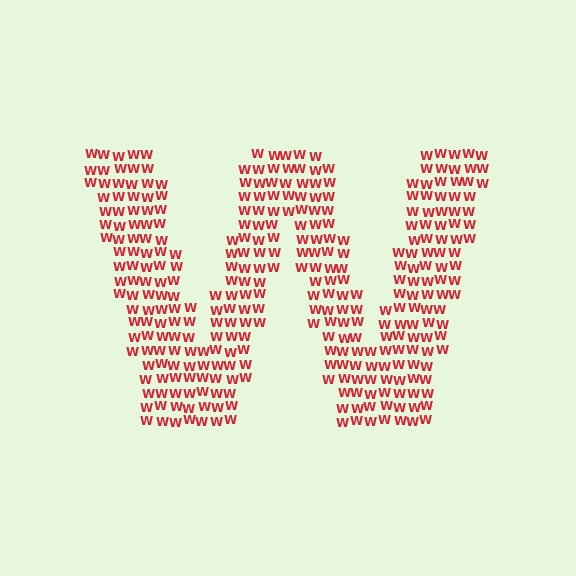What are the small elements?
The small elements are letter W's.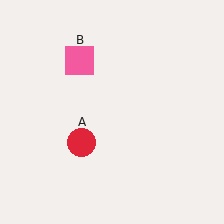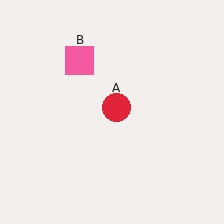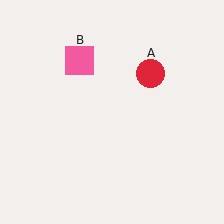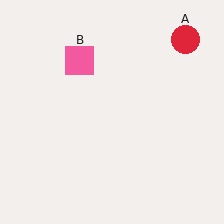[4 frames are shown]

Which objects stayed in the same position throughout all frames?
Pink square (object B) remained stationary.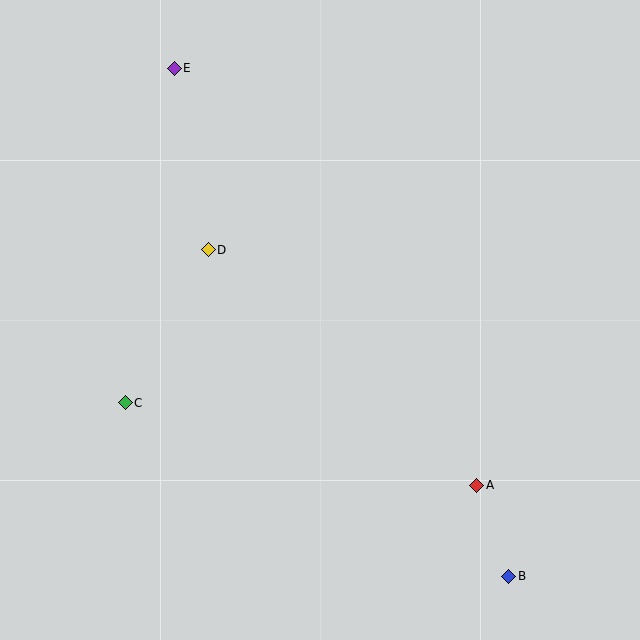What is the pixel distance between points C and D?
The distance between C and D is 174 pixels.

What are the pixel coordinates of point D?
Point D is at (208, 250).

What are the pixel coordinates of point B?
Point B is at (509, 576).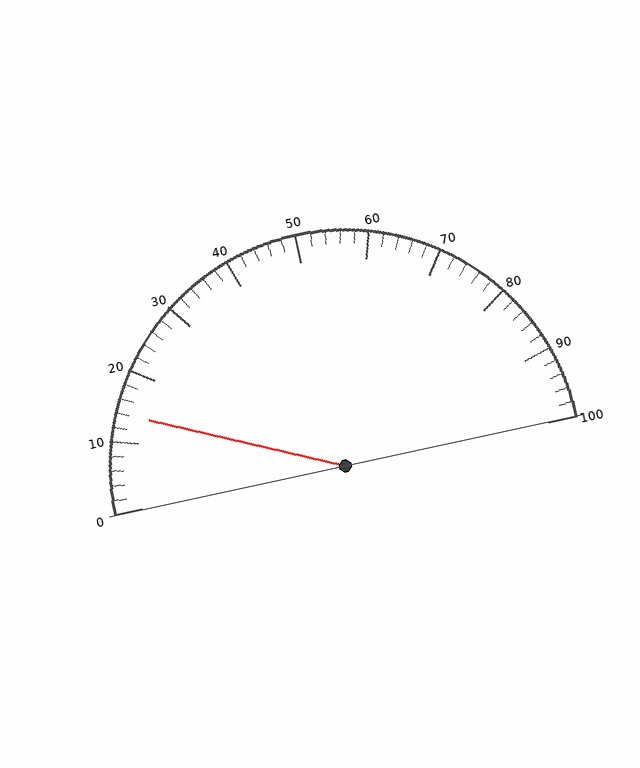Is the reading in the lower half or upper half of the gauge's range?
The reading is in the lower half of the range (0 to 100).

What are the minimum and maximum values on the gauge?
The gauge ranges from 0 to 100.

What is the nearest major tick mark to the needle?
The nearest major tick mark is 10.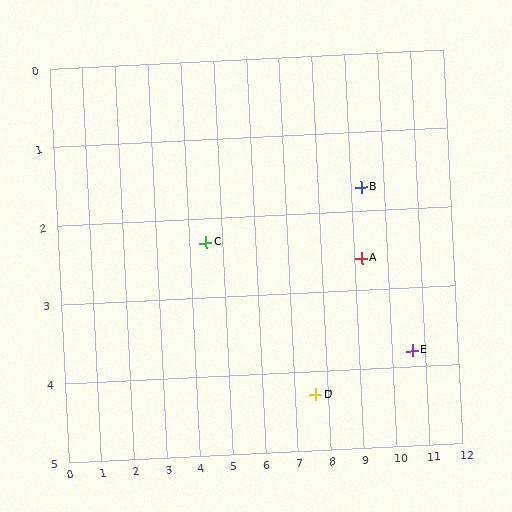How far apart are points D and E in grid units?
Points D and E are about 3.0 grid units apart.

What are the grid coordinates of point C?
Point C is at approximately (4.5, 2.3).